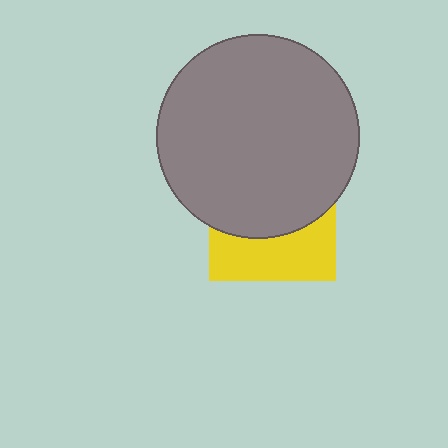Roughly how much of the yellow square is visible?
A small part of it is visible (roughly 40%).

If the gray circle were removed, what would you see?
You would see the complete yellow square.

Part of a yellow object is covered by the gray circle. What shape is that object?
It is a square.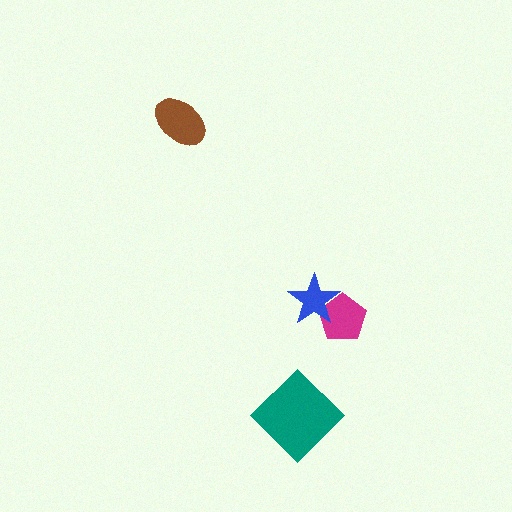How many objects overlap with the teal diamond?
0 objects overlap with the teal diamond.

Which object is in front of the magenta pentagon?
The blue star is in front of the magenta pentagon.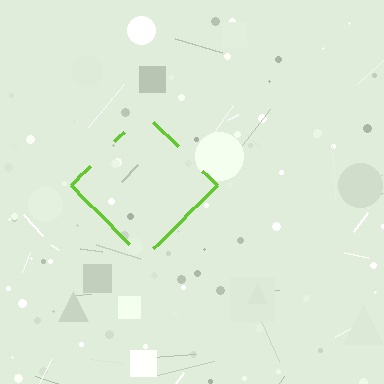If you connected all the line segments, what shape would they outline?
They would outline a diamond.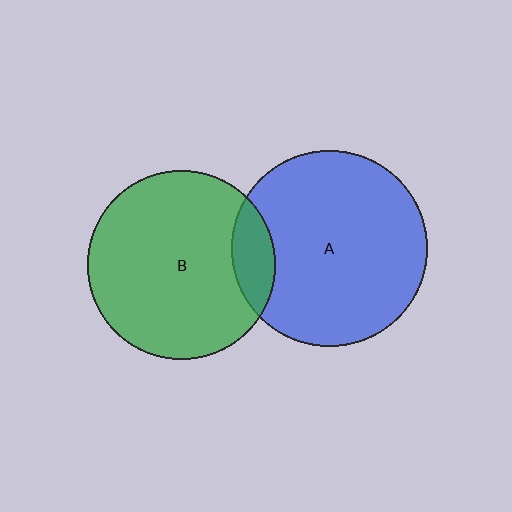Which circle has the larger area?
Circle A (blue).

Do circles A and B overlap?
Yes.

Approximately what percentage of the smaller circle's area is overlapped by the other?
Approximately 15%.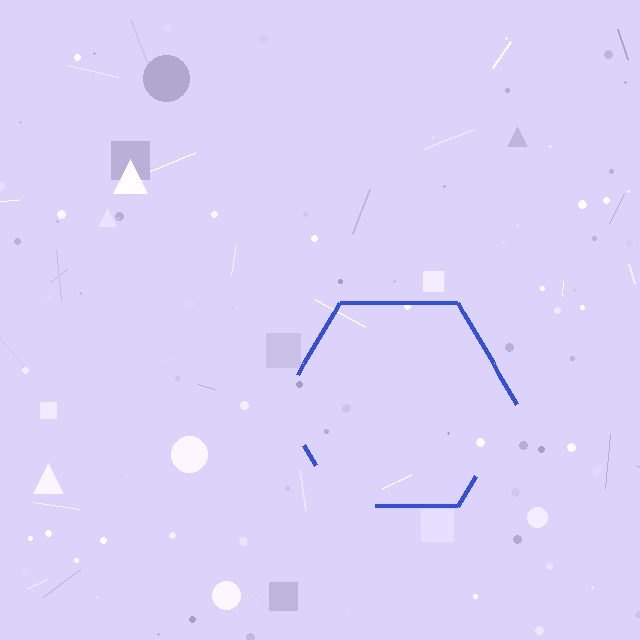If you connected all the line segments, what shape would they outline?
They would outline a hexagon.